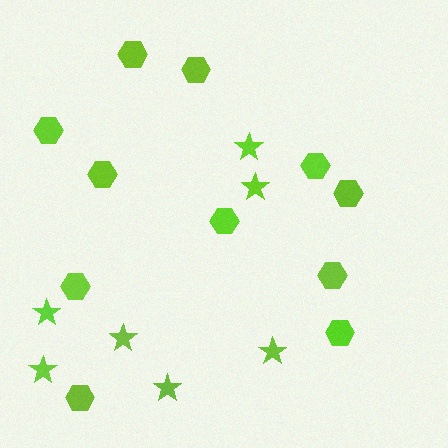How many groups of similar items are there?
There are 2 groups: one group of stars (7) and one group of hexagons (11).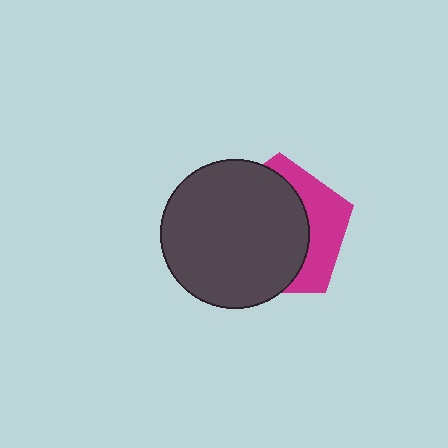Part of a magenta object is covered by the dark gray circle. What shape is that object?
It is a pentagon.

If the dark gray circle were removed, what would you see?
You would see the complete magenta pentagon.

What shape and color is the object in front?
The object in front is a dark gray circle.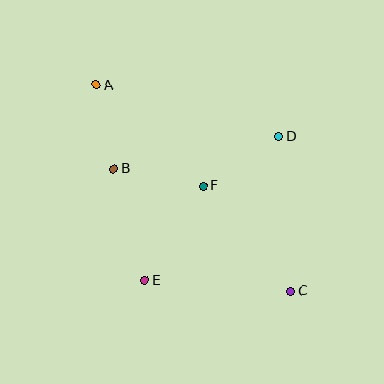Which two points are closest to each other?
Points A and B are closest to each other.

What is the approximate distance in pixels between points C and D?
The distance between C and D is approximately 155 pixels.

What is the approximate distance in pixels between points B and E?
The distance between B and E is approximately 116 pixels.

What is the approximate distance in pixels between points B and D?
The distance between B and D is approximately 168 pixels.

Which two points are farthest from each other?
Points A and C are farthest from each other.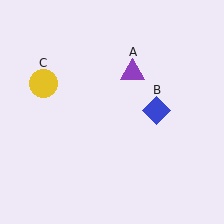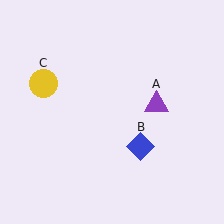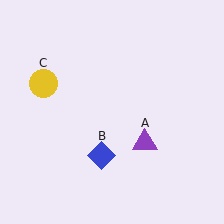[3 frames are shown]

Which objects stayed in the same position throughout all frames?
Yellow circle (object C) remained stationary.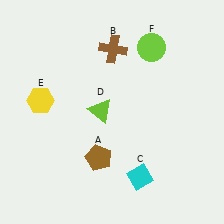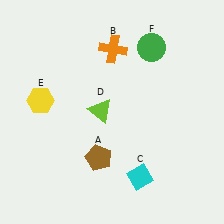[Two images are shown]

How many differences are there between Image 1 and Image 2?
There are 2 differences between the two images.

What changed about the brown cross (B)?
In Image 1, B is brown. In Image 2, it changed to orange.